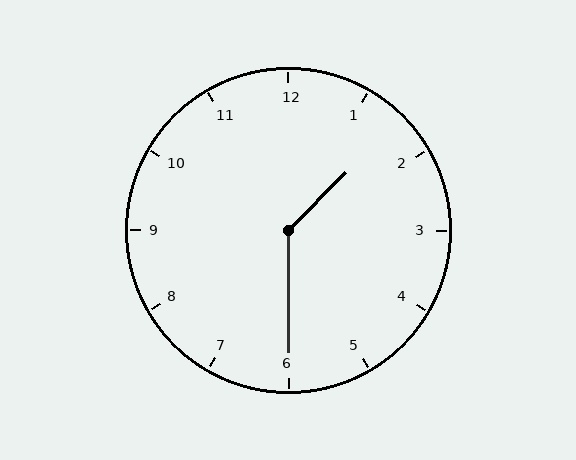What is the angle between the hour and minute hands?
Approximately 135 degrees.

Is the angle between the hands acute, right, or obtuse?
It is obtuse.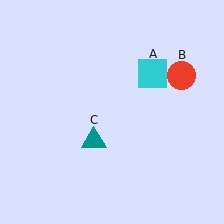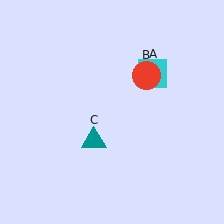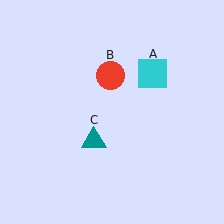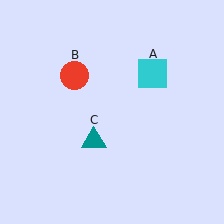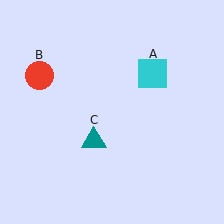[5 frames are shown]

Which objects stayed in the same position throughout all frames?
Cyan square (object A) and teal triangle (object C) remained stationary.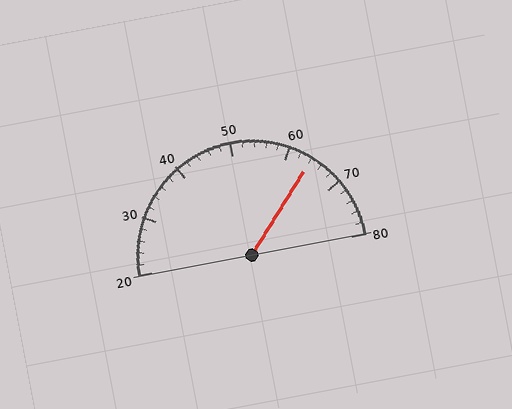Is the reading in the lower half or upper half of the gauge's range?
The reading is in the upper half of the range (20 to 80).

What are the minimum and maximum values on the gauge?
The gauge ranges from 20 to 80.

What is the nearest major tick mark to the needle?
The nearest major tick mark is 60.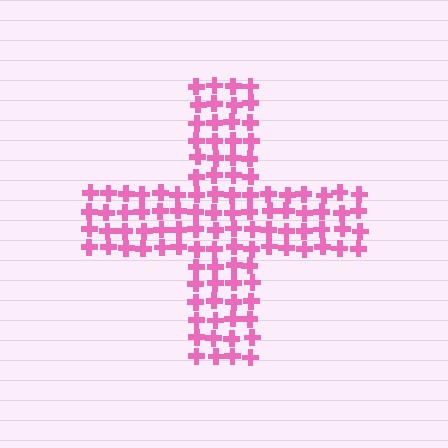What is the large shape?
The large shape is a cross.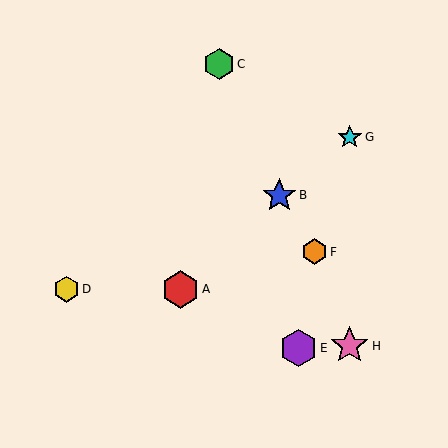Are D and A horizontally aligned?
Yes, both are at y≈289.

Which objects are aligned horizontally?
Objects A, D are aligned horizontally.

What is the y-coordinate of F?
Object F is at y≈252.